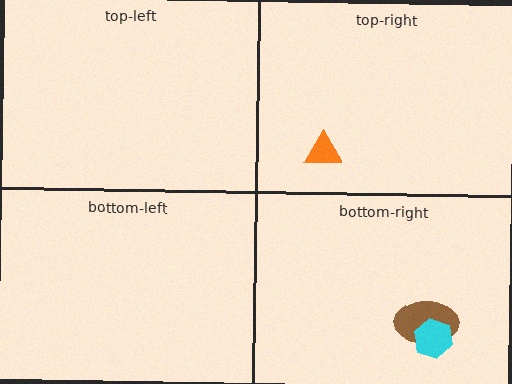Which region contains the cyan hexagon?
The bottom-right region.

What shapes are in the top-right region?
The orange triangle.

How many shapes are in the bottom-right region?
2.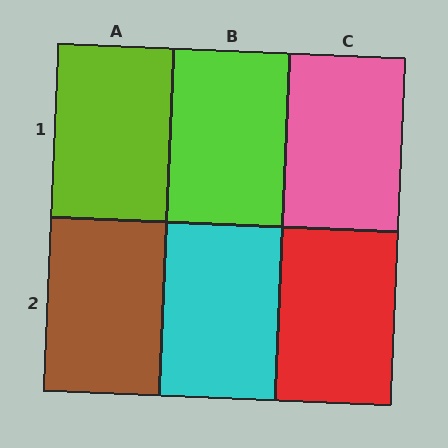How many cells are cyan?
1 cell is cyan.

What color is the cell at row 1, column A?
Lime.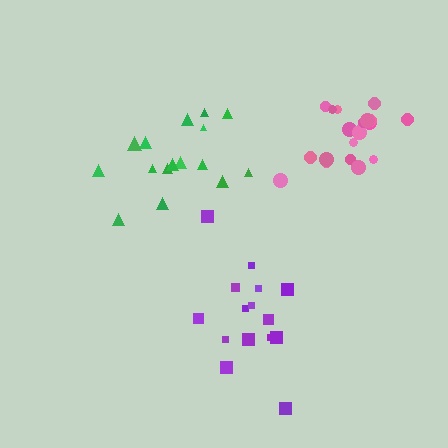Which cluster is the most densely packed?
Pink.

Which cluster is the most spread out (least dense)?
Purple.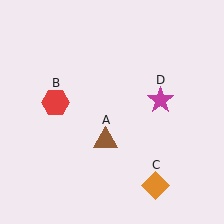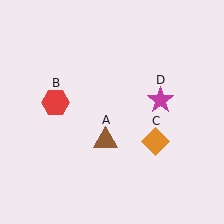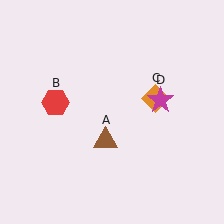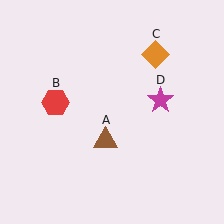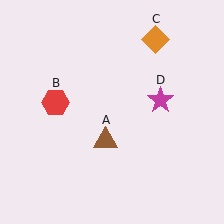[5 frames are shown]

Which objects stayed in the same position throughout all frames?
Brown triangle (object A) and red hexagon (object B) and magenta star (object D) remained stationary.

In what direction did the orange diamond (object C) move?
The orange diamond (object C) moved up.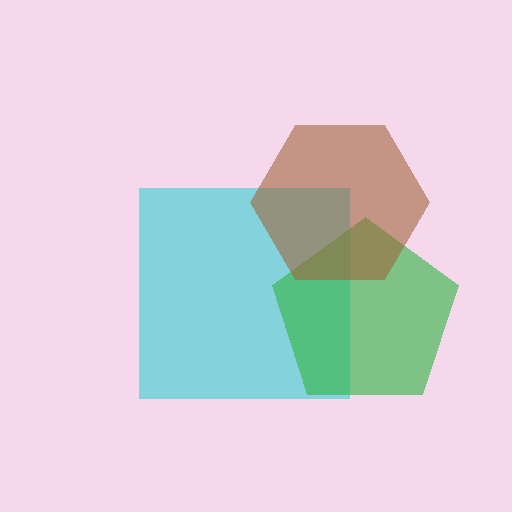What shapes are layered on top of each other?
The layered shapes are: a cyan square, a green pentagon, a brown hexagon.